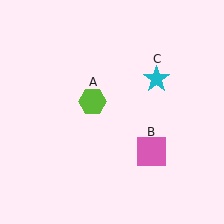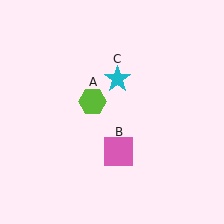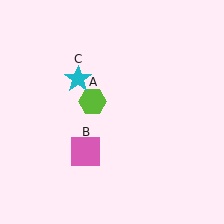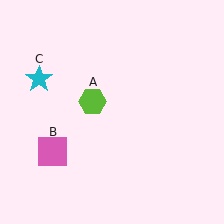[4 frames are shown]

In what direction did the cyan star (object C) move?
The cyan star (object C) moved left.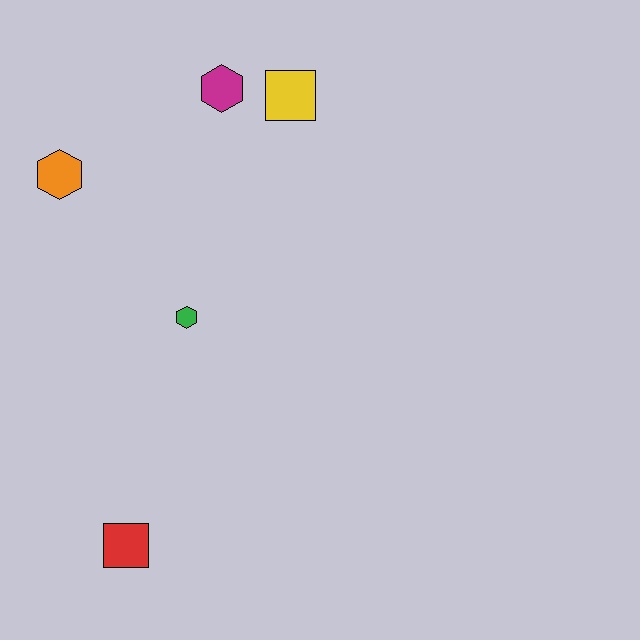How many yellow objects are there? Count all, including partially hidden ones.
There is 1 yellow object.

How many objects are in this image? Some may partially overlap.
There are 5 objects.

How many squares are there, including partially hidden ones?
There are 2 squares.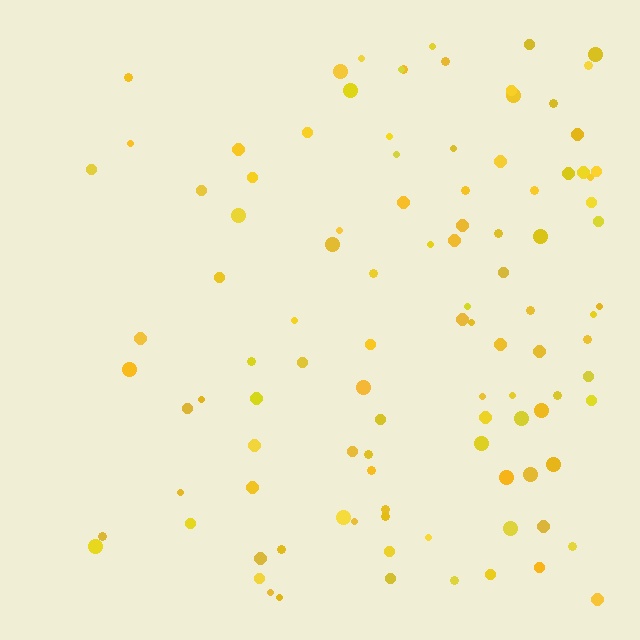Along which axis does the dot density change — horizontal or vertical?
Horizontal.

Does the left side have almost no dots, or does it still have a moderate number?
Still a moderate number, just noticeably fewer than the right.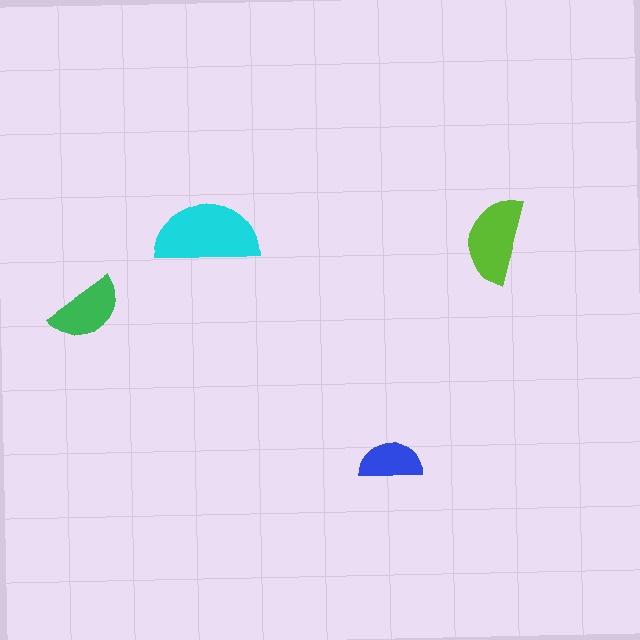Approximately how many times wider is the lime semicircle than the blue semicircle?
About 1.5 times wider.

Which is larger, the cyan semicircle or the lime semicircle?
The cyan one.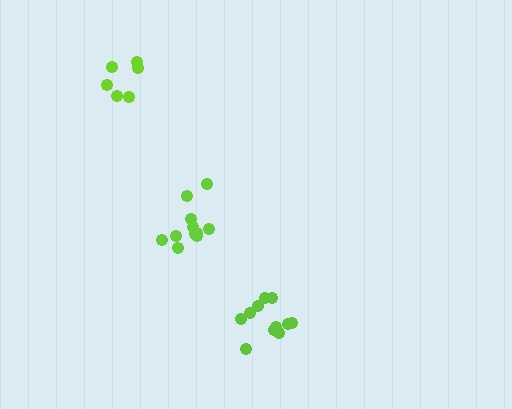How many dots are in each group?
Group 1: 11 dots, Group 2: 11 dots, Group 3: 6 dots (28 total).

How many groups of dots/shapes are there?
There are 3 groups.